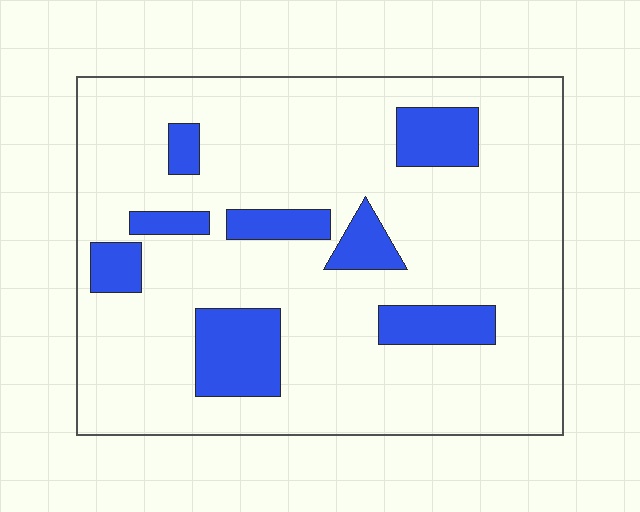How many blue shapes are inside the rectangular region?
8.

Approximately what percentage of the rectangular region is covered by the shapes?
Approximately 15%.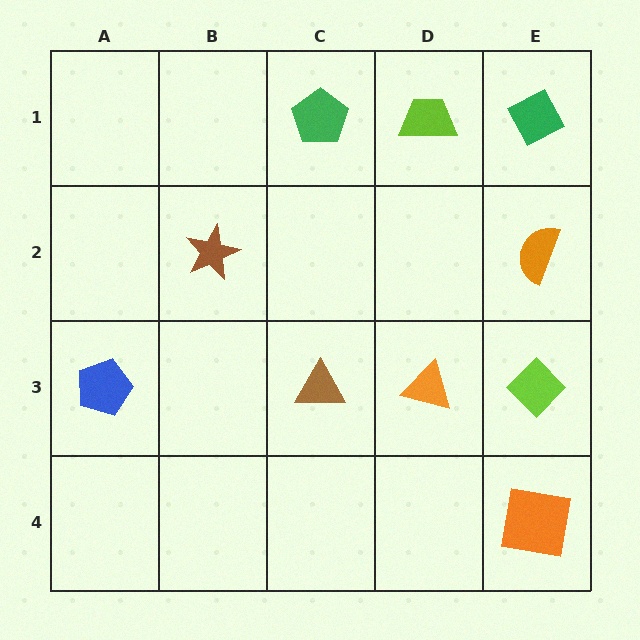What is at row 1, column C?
A green pentagon.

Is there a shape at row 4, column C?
No, that cell is empty.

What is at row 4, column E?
An orange square.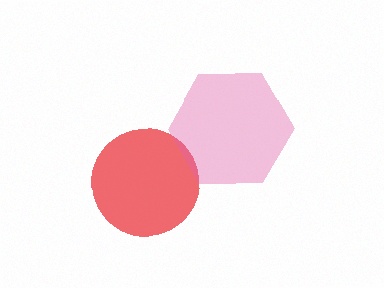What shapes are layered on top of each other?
The layered shapes are: a red circle, a pink hexagon.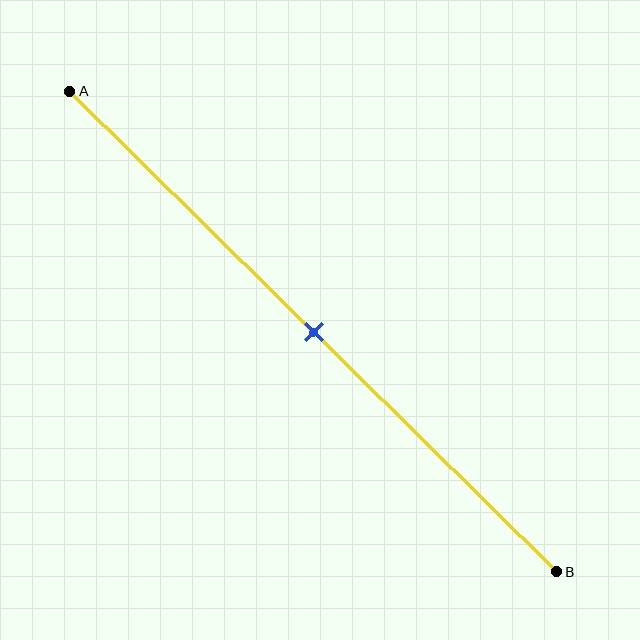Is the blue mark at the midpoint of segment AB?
Yes, the mark is approximately at the midpoint.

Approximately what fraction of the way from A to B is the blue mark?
The blue mark is approximately 50% of the way from A to B.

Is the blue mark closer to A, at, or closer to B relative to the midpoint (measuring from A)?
The blue mark is approximately at the midpoint of segment AB.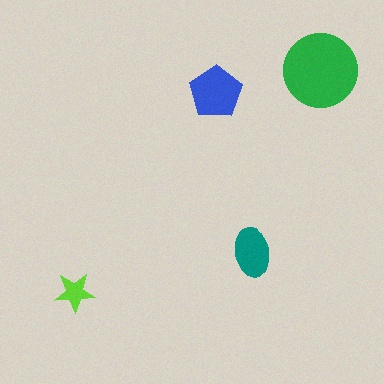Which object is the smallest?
The lime star.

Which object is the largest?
The green circle.